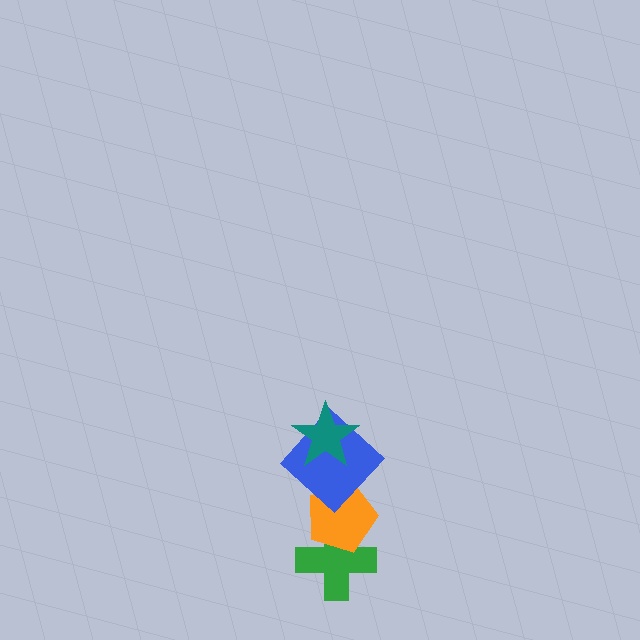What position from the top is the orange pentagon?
The orange pentagon is 3rd from the top.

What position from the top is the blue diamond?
The blue diamond is 2nd from the top.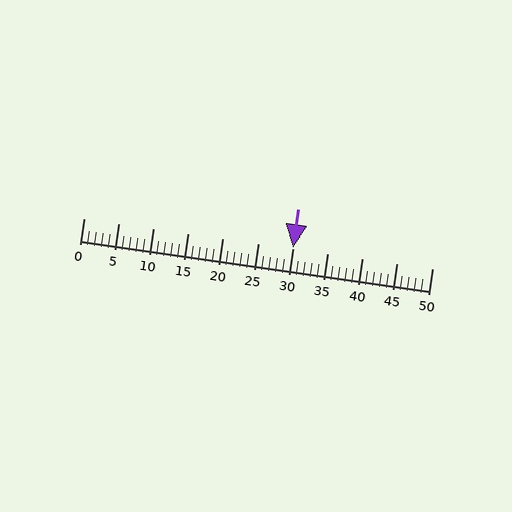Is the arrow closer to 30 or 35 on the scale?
The arrow is closer to 30.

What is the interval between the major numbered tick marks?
The major tick marks are spaced 5 units apart.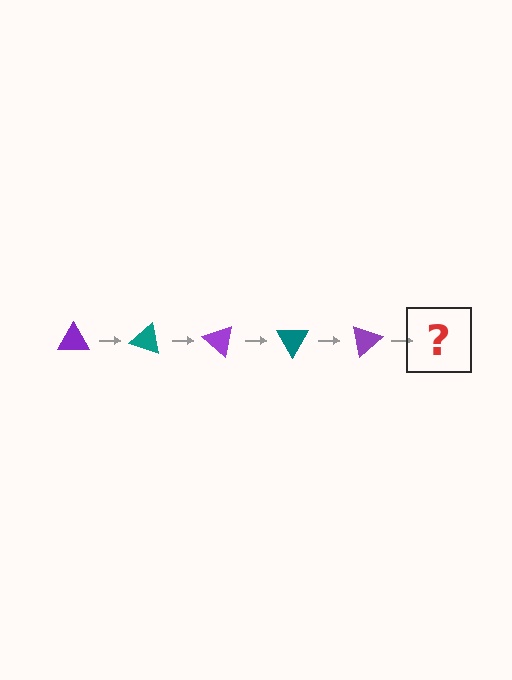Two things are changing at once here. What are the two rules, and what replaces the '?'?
The two rules are that it rotates 20 degrees each step and the color cycles through purple and teal. The '?' should be a teal triangle, rotated 100 degrees from the start.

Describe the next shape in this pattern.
It should be a teal triangle, rotated 100 degrees from the start.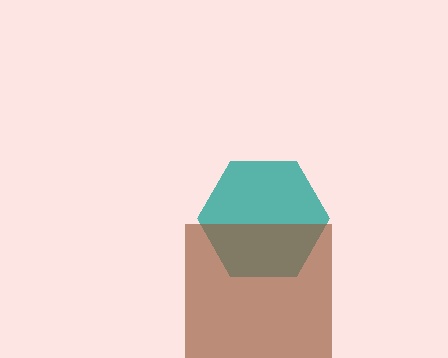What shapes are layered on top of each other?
The layered shapes are: a teal hexagon, a brown square.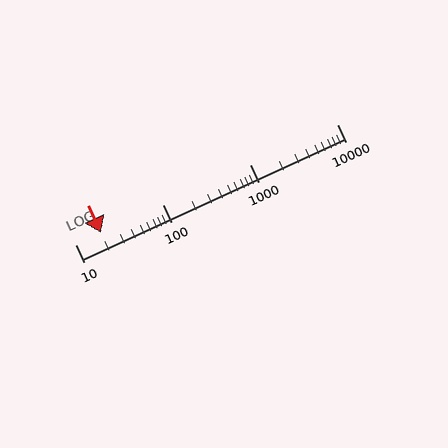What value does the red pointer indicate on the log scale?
The pointer indicates approximately 20.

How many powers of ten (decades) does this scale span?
The scale spans 3 decades, from 10 to 10000.